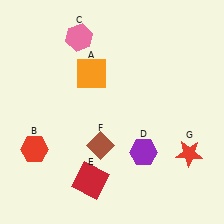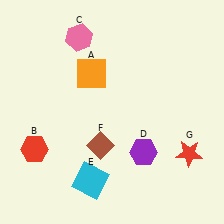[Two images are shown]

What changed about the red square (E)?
In Image 1, E is red. In Image 2, it changed to cyan.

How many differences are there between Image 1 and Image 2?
There is 1 difference between the two images.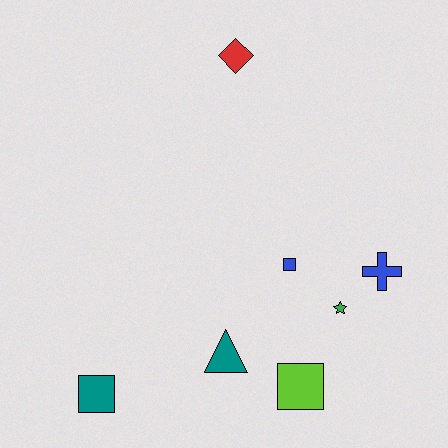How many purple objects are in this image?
There are no purple objects.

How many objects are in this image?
There are 7 objects.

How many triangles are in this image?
There is 1 triangle.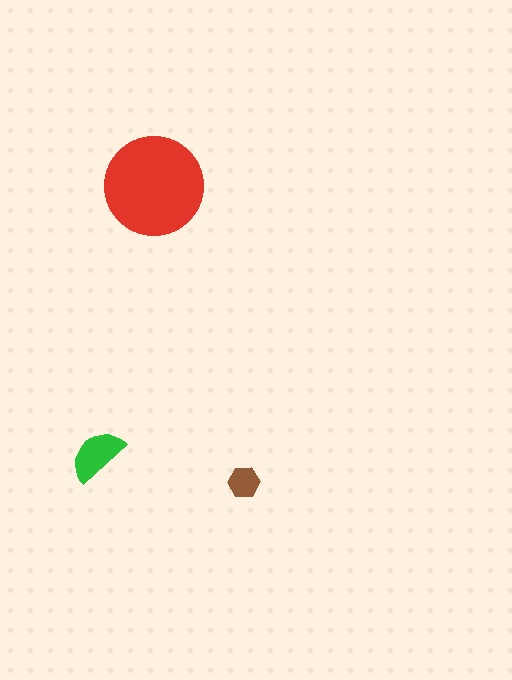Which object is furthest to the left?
The green semicircle is leftmost.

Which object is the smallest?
The brown hexagon.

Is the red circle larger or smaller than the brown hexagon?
Larger.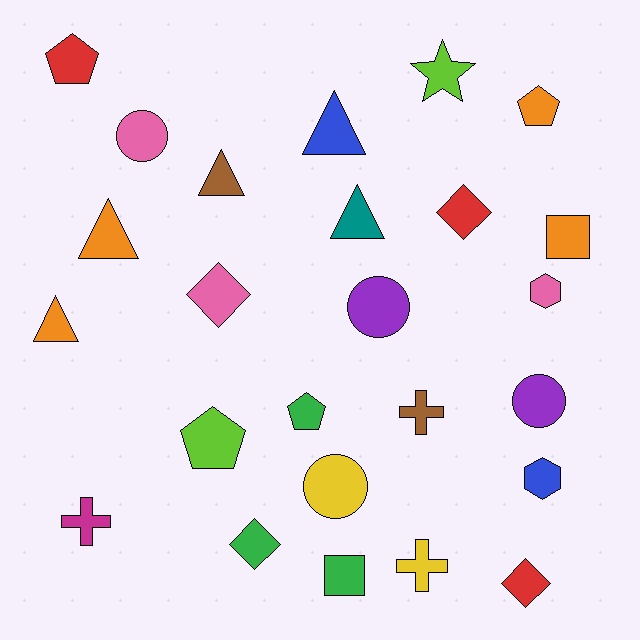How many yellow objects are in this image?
There are 2 yellow objects.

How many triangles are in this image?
There are 5 triangles.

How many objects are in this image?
There are 25 objects.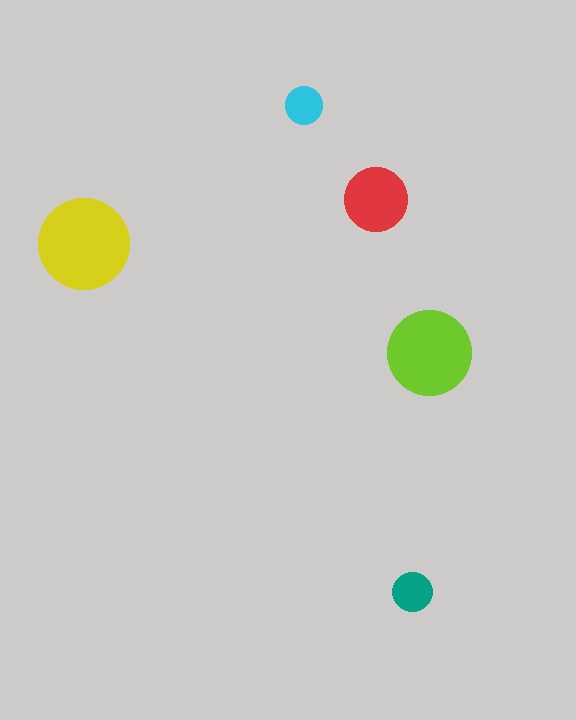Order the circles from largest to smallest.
the yellow one, the lime one, the red one, the teal one, the cyan one.